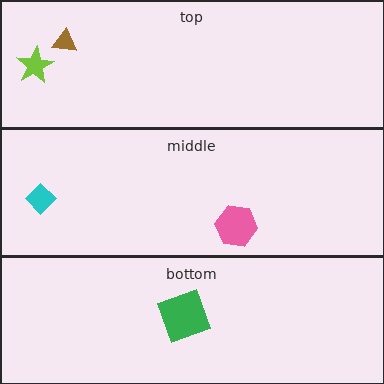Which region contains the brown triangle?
The top region.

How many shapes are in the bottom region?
1.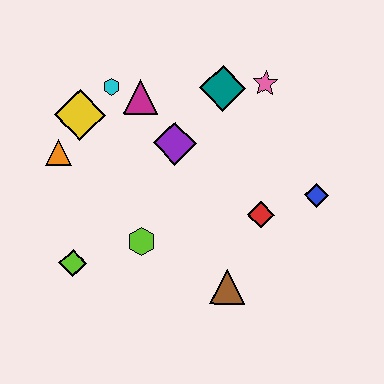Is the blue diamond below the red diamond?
No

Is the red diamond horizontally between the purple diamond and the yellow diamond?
No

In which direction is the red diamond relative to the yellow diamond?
The red diamond is to the right of the yellow diamond.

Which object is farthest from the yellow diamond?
The blue diamond is farthest from the yellow diamond.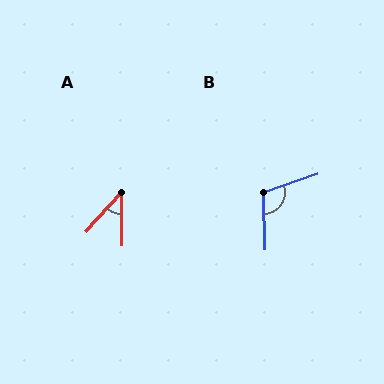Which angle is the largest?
B, at approximately 108 degrees.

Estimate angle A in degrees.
Approximately 42 degrees.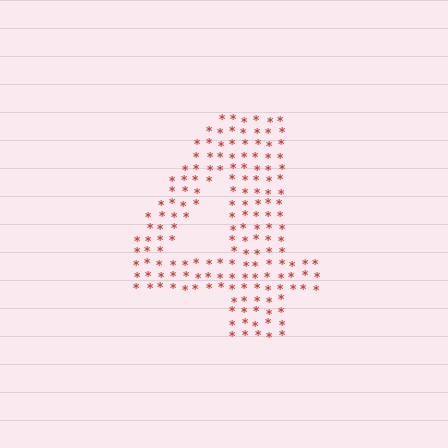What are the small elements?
The small elements are asterisks.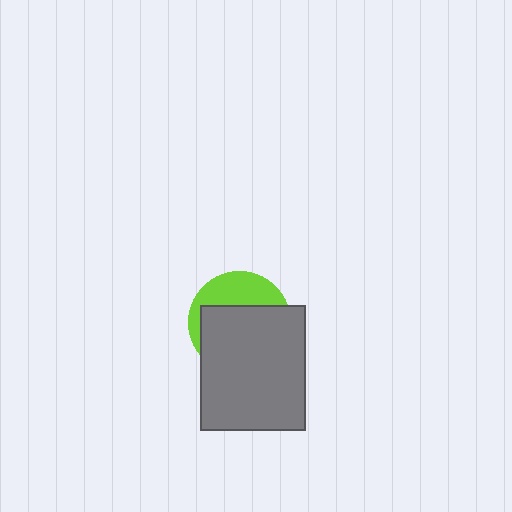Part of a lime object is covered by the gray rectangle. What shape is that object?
It is a circle.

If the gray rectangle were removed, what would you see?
You would see the complete lime circle.